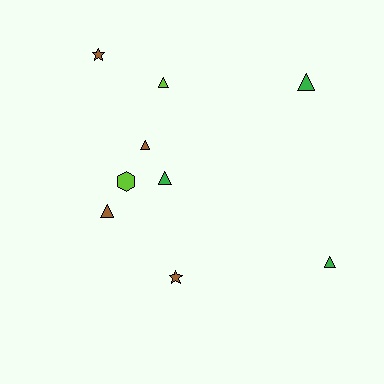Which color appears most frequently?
Brown, with 4 objects.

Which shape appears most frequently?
Triangle, with 6 objects.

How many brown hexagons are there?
There are no brown hexagons.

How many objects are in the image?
There are 9 objects.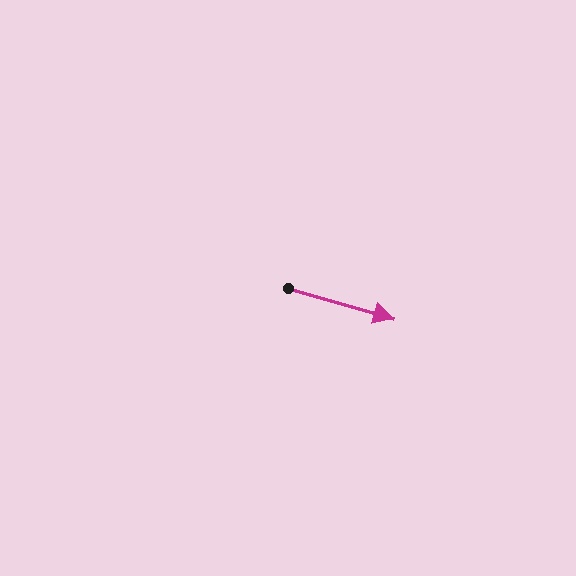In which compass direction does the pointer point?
East.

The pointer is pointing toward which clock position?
Roughly 4 o'clock.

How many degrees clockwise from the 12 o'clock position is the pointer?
Approximately 106 degrees.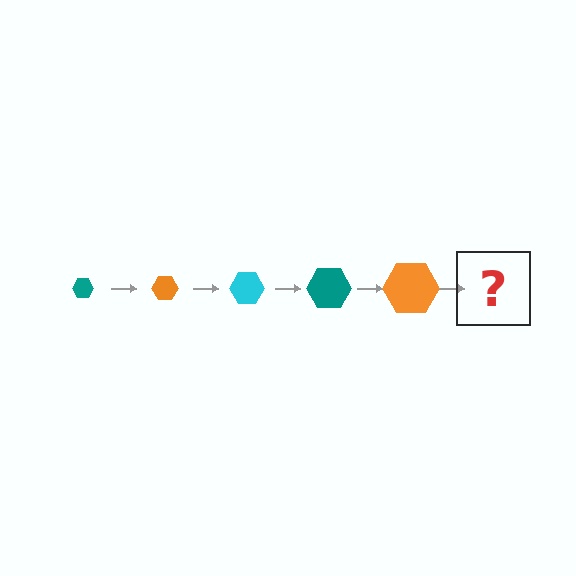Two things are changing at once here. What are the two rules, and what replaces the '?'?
The two rules are that the hexagon grows larger each step and the color cycles through teal, orange, and cyan. The '?' should be a cyan hexagon, larger than the previous one.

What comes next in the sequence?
The next element should be a cyan hexagon, larger than the previous one.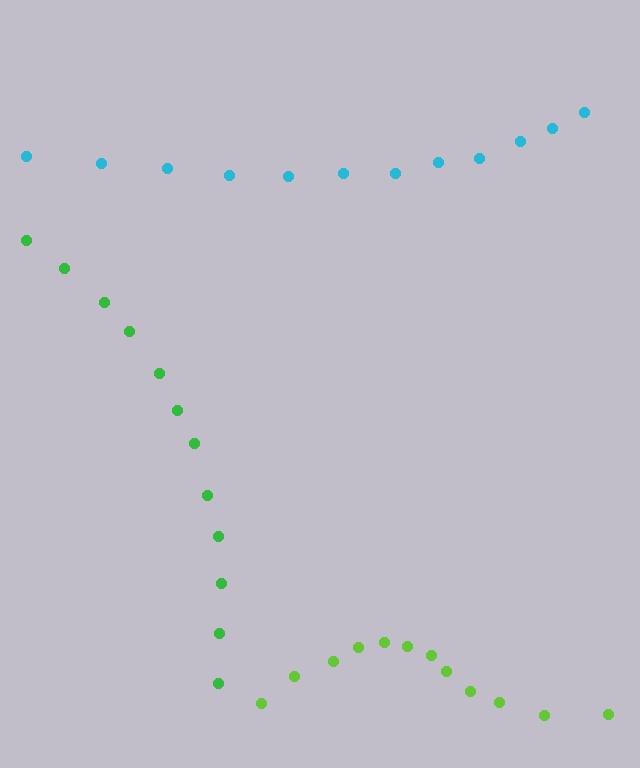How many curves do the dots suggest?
There are 3 distinct paths.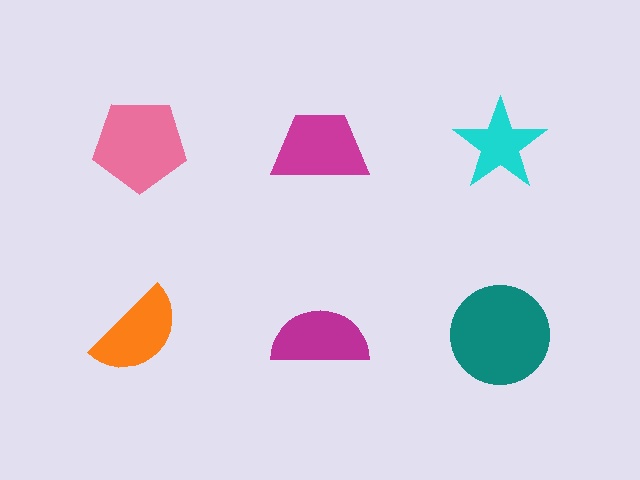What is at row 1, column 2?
A magenta trapezoid.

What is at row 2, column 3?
A teal circle.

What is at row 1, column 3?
A cyan star.